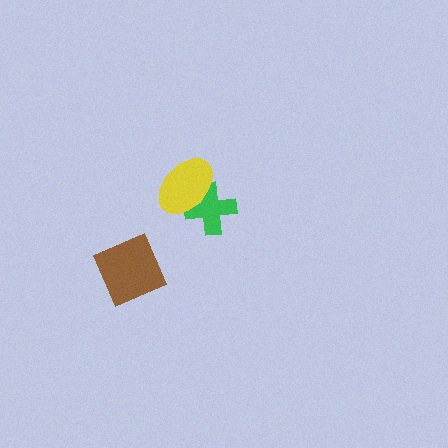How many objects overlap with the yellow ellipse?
1 object overlaps with the yellow ellipse.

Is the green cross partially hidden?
Yes, it is partially covered by another shape.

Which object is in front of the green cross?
The yellow ellipse is in front of the green cross.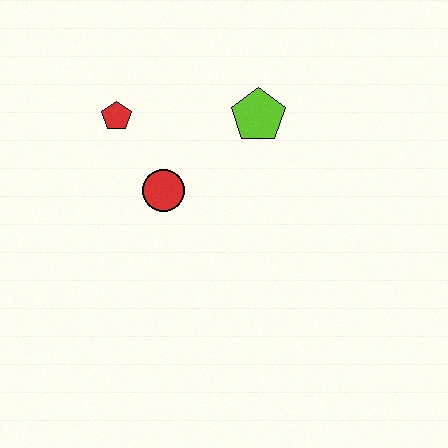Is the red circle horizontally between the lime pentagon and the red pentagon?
Yes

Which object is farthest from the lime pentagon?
The red pentagon is farthest from the lime pentagon.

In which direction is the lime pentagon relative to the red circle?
The lime pentagon is to the right of the red circle.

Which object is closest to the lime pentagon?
The red circle is closest to the lime pentagon.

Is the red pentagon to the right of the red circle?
No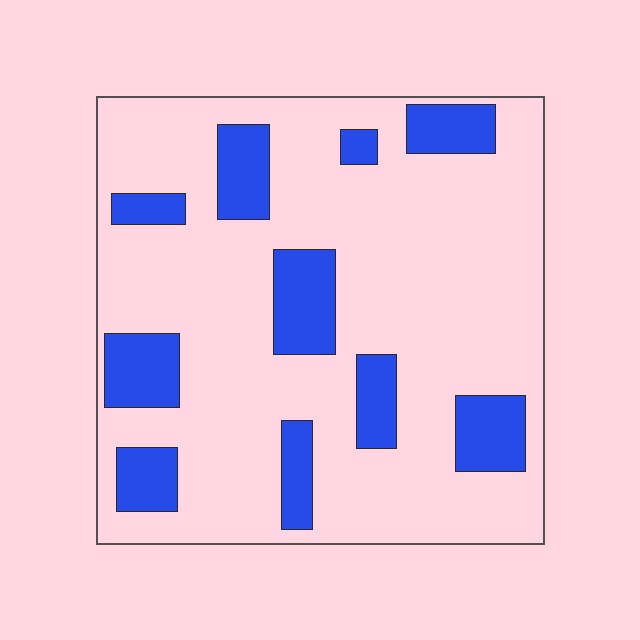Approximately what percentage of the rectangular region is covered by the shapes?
Approximately 20%.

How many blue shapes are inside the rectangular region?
10.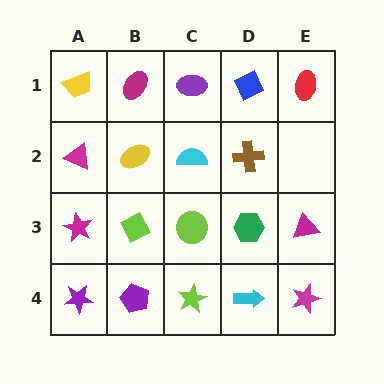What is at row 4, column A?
A purple star.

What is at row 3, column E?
A magenta triangle.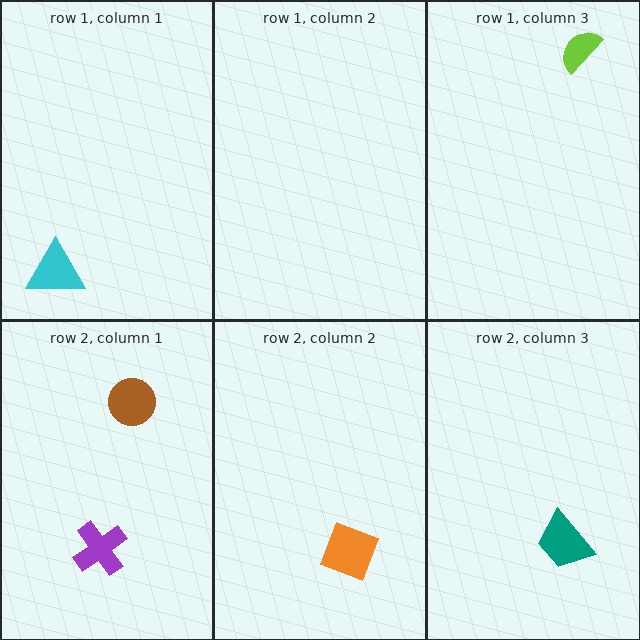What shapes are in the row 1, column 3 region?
The lime semicircle.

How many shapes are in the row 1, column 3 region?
1.